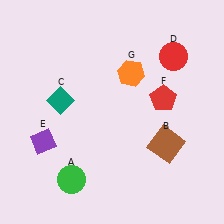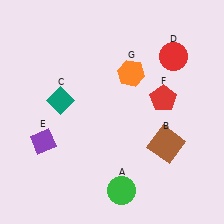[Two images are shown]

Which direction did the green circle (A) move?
The green circle (A) moved right.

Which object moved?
The green circle (A) moved right.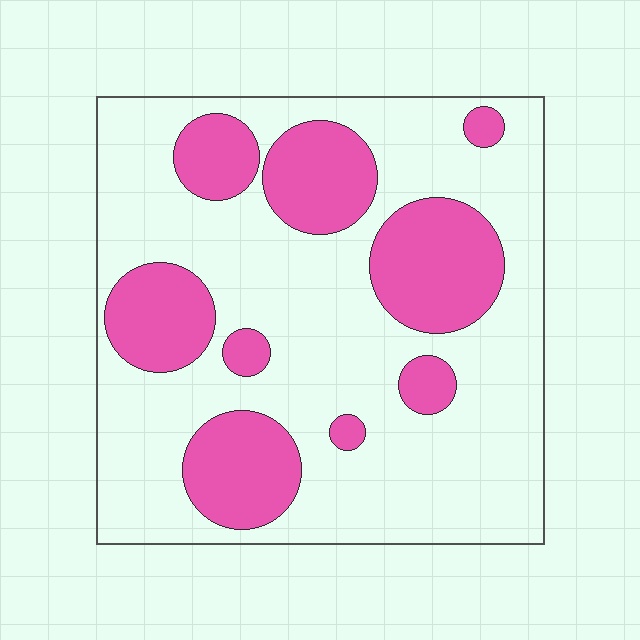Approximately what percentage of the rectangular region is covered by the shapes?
Approximately 30%.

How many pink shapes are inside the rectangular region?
9.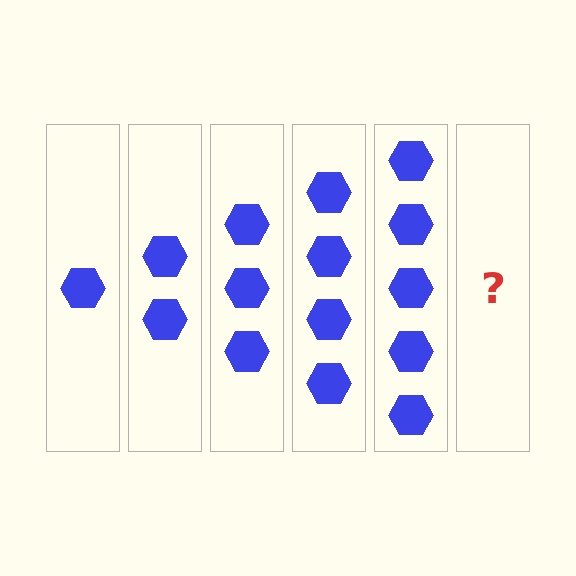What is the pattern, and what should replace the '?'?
The pattern is that each step adds one more hexagon. The '?' should be 6 hexagons.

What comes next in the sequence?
The next element should be 6 hexagons.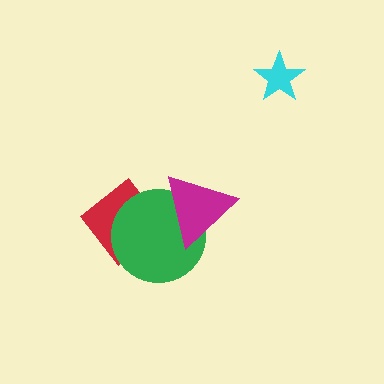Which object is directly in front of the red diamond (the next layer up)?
The green circle is directly in front of the red diamond.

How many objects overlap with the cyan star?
0 objects overlap with the cyan star.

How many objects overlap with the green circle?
2 objects overlap with the green circle.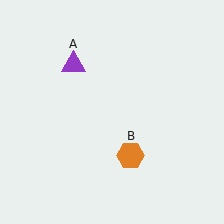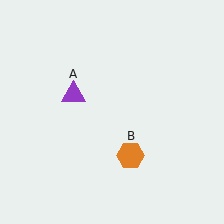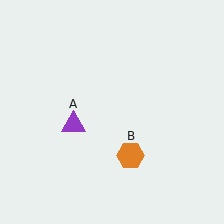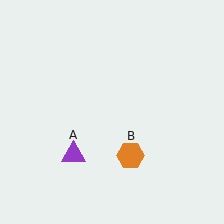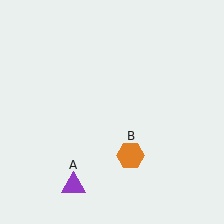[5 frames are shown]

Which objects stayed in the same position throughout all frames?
Orange hexagon (object B) remained stationary.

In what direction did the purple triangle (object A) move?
The purple triangle (object A) moved down.